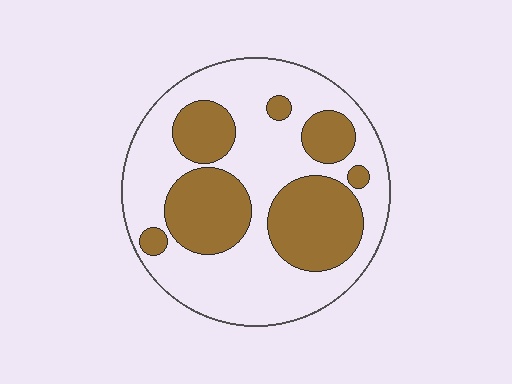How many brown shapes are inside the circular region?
7.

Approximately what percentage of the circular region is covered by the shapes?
Approximately 35%.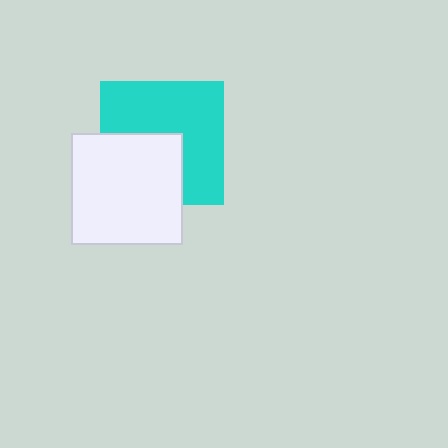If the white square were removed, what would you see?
You would see the complete cyan square.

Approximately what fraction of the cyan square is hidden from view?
Roughly 39% of the cyan square is hidden behind the white square.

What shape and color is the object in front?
The object in front is a white square.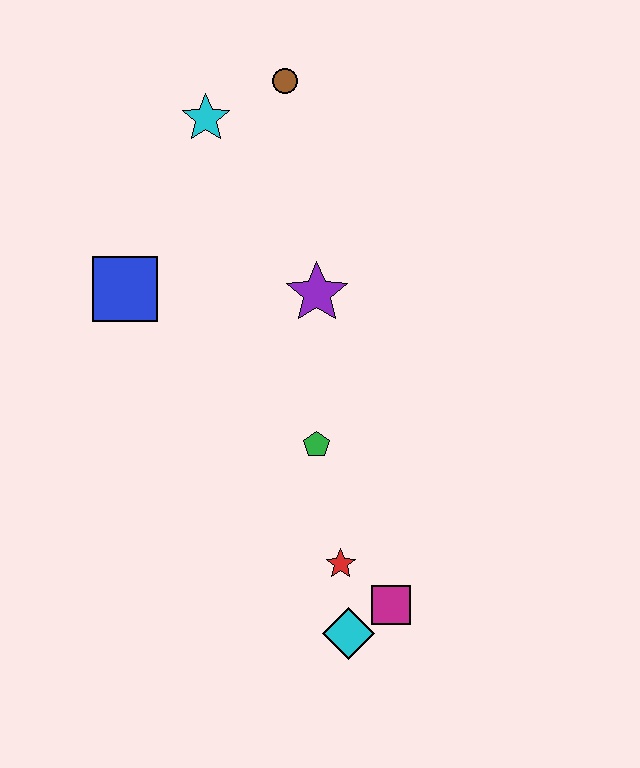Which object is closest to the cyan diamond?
The magenta square is closest to the cyan diamond.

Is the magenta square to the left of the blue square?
No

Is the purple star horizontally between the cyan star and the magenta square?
Yes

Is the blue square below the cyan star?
Yes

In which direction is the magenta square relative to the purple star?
The magenta square is below the purple star.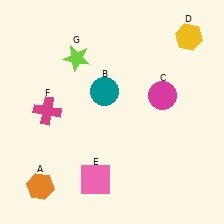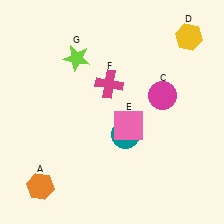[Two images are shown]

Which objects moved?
The objects that moved are: the teal circle (B), the pink square (E), the magenta cross (F).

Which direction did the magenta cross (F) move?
The magenta cross (F) moved right.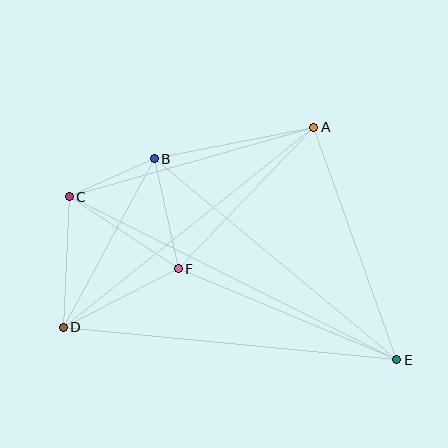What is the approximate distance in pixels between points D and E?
The distance between D and E is approximately 335 pixels.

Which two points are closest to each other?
Points B and C are closest to each other.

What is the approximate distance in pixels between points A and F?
The distance between A and F is approximately 196 pixels.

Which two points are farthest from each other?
Points C and E are farthest from each other.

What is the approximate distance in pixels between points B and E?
The distance between B and E is approximately 315 pixels.